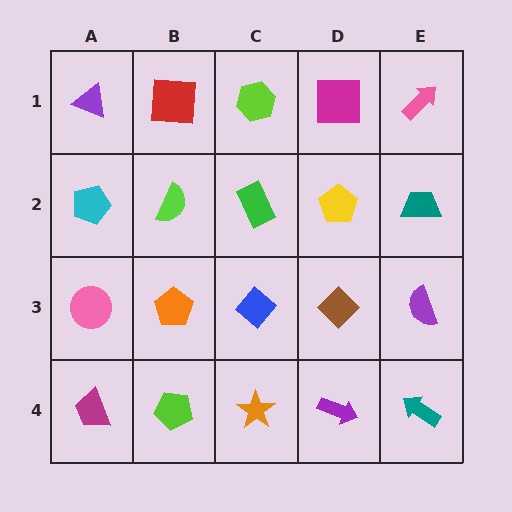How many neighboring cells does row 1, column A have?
2.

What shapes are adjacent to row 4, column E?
A purple semicircle (row 3, column E), a purple arrow (row 4, column D).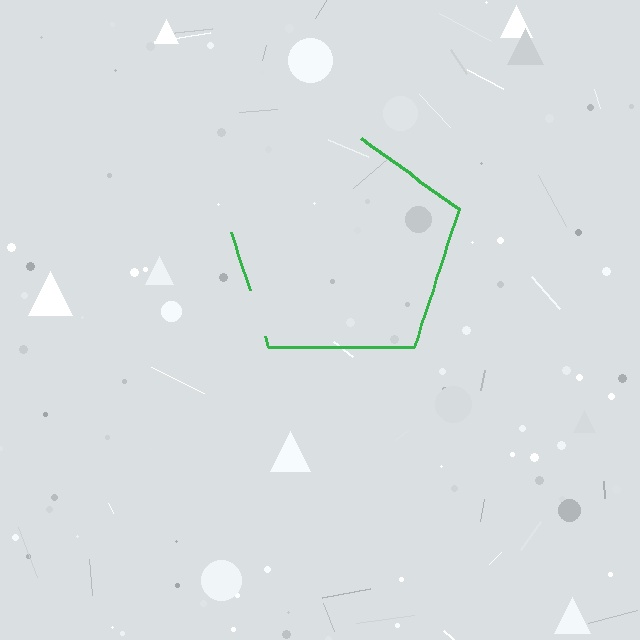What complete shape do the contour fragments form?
The contour fragments form a pentagon.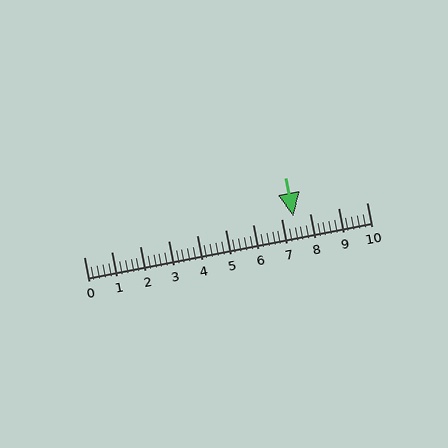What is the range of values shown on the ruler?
The ruler shows values from 0 to 10.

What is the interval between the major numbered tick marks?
The major tick marks are spaced 1 units apart.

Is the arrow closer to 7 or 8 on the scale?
The arrow is closer to 7.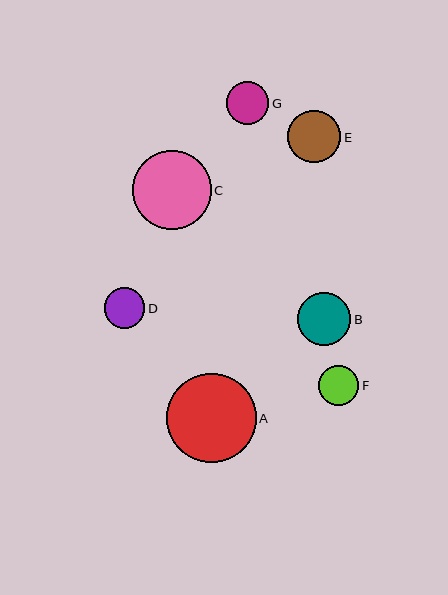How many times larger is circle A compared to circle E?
Circle A is approximately 1.7 times the size of circle E.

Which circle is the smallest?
Circle F is the smallest with a size of approximately 40 pixels.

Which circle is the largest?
Circle A is the largest with a size of approximately 89 pixels.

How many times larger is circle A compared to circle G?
Circle A is approximately 2.1 times the size of circle G.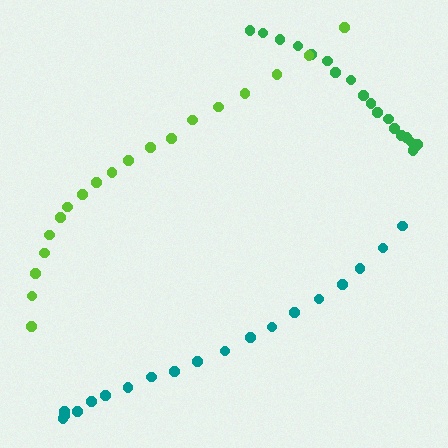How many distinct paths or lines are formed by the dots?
There are 3 distinct paths.